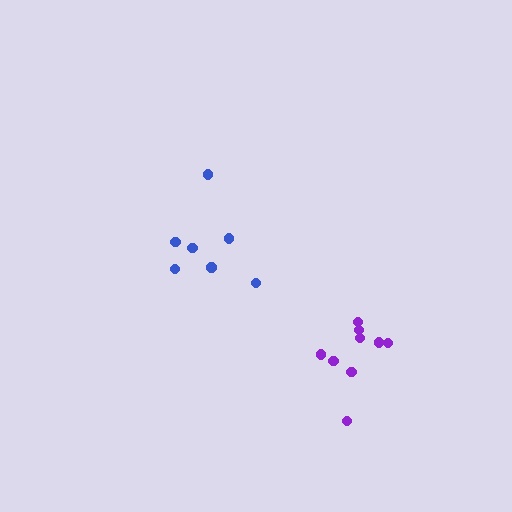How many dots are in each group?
Group 1: 9 dots, Group 2: 7 dots (16 total).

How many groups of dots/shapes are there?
There are 2 groups.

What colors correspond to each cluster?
The clusters are colored: purple, blue.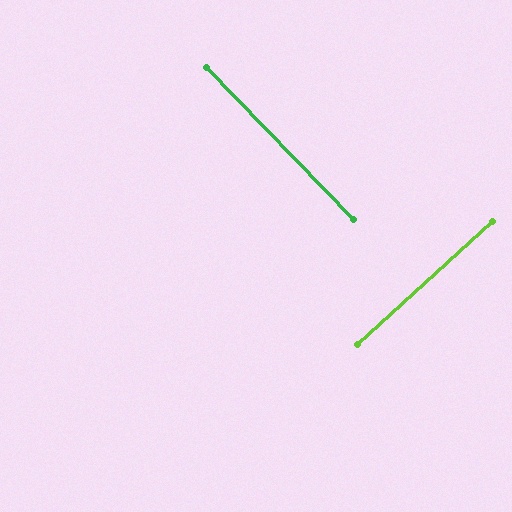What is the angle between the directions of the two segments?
Approximately 88 degrees.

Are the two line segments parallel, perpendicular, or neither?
Perpendicular — they meet at approximately 88°.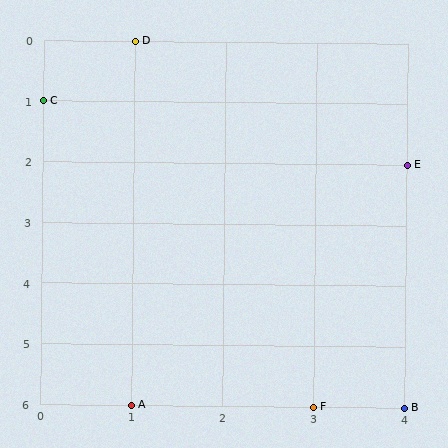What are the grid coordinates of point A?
Point A is at grid coordinates (1, 6).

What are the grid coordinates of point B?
Point B is at grid coordinates (4, 6).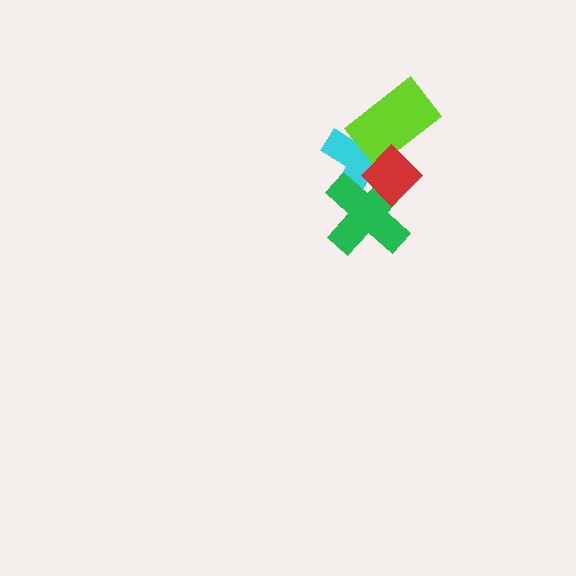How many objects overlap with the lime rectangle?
2 objects overlap with the lime rectangle.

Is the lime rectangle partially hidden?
Yes, it is partially covered by another shape.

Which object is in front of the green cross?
The red diamond is in front of the green cross.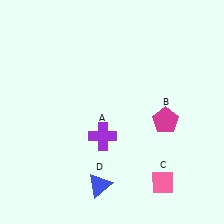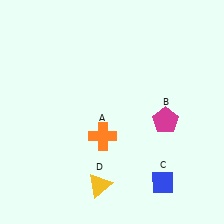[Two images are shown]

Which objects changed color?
A changed from purple to orange. C changed from pink to blue. D changed from blue to yellow.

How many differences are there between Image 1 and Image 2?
There are 3 differences between the two images.